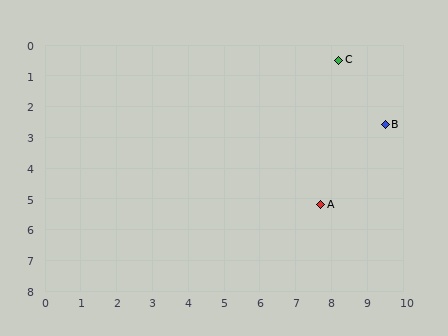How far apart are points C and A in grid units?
Points C and A are about 4.7 grid units apart.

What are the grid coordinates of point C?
Point C is at approximately (8.2, 0.5).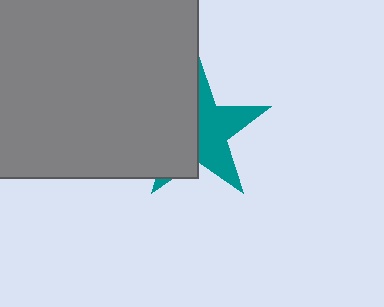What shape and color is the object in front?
The object in front is a gray square.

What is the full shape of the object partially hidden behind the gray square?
The partially hidden object is a teal star.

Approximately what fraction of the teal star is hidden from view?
Roughly 52% of the teal star is hidden behind the gray square.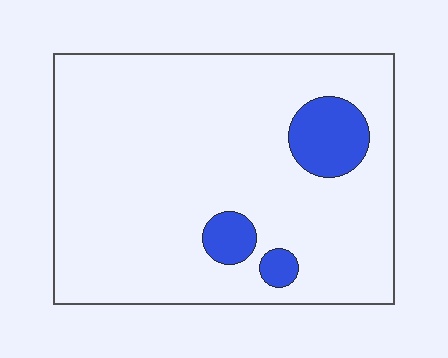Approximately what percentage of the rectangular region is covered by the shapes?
Approximately 10%.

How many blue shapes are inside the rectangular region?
3.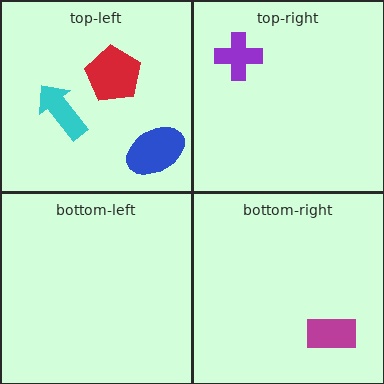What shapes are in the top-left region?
The red pentagon, the blue ellipse, the cyan arrow.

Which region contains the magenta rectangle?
The bottom-right region.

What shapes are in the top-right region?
The purple cross.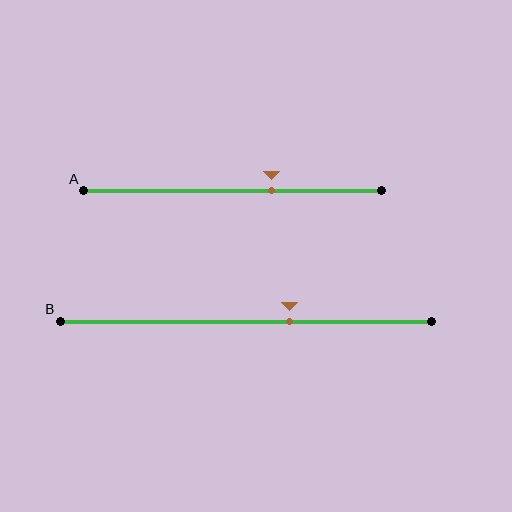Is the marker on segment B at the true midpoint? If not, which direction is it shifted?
No, the marker on segment B is shifted to the right by about 12% of the segment length.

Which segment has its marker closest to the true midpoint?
Segment B has its marker closest to the true midpoint.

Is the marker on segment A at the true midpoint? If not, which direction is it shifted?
No, the marker on segment A is shifted to the right by about 13% of the segment length.